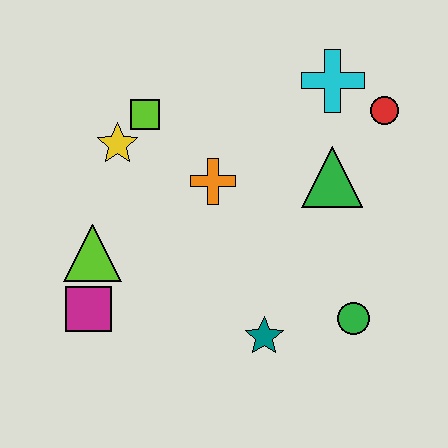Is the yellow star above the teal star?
Yes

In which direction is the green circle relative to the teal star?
The green circle is to the right of the teal star.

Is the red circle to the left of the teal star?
No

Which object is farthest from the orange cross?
The green circle is farthest from the orange cross.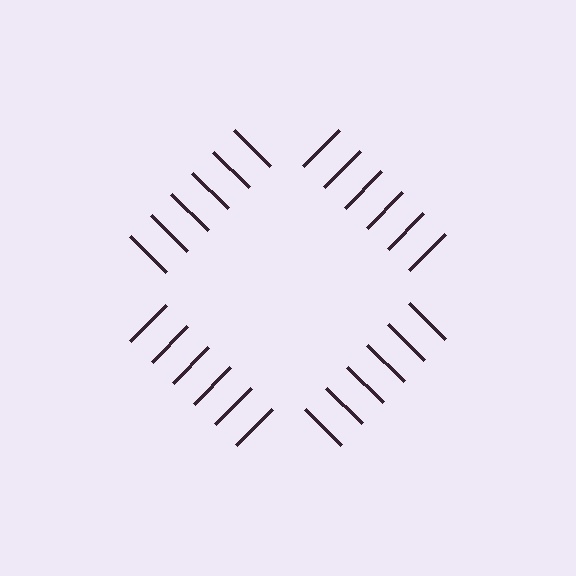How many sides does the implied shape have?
4 sides — the line-ends trace a square.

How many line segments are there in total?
24 — 6 along each of the 4 edges.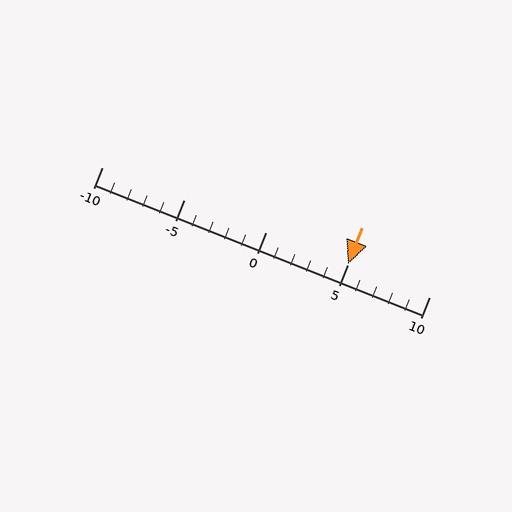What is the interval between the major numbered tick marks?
The major tick marks are spaced 5 units apart.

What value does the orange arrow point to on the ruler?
The orange arrow points to approximately 5.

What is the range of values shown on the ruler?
The ruler shows values from -10 to 10.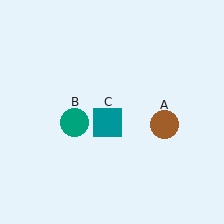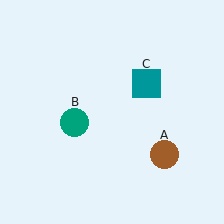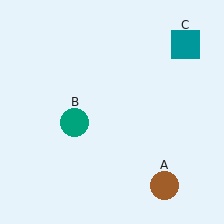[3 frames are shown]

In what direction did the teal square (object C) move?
The teal square (object C) moved up and to the right.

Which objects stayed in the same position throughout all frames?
Teal circle (object B) remained stationary.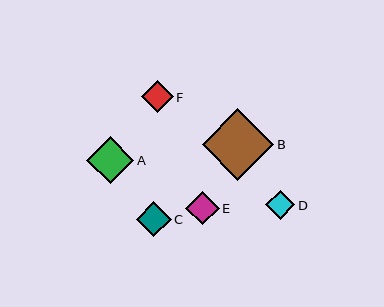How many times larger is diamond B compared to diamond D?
Diamond B is approximately 2.4 times the size of diamond D.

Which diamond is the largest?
Diamond B is the largest with a size of approximately 72 pixels.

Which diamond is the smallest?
Diamond D is the smallest with a size of approximately 29 pixels.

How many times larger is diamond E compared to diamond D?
Diamond E is approximately 1.1 times the size of diamond D.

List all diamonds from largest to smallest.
From largest to smallest: B, A, C, E, F, D.